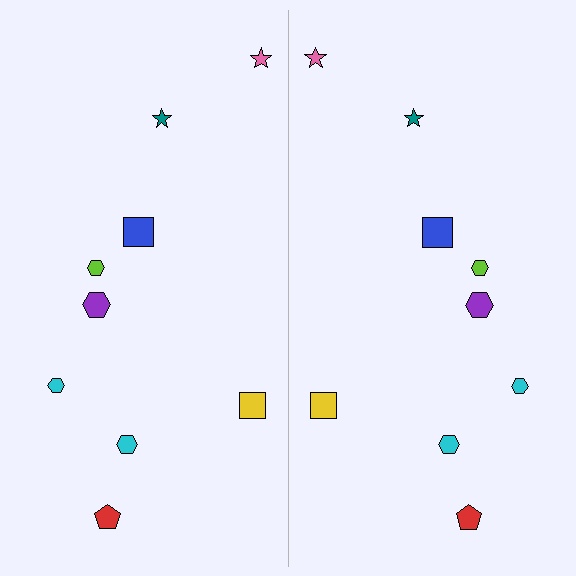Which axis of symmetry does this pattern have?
The pattern has a vertical axis of symmetry running through the center of the image.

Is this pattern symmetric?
Yes, this pattern has bilateral (reflection) symmetry.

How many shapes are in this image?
There are 18 shapes in this image.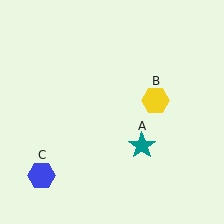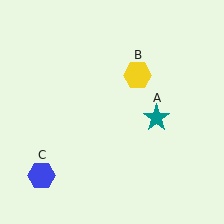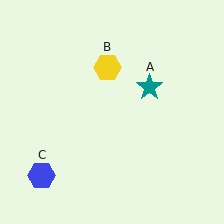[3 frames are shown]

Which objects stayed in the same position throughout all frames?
Blue hexagon (object C) remained stationary.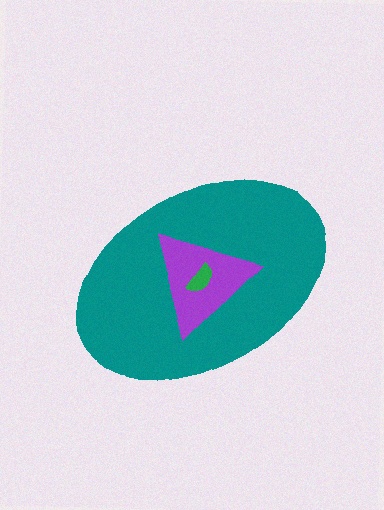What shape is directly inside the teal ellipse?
The purple triangle.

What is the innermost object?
The green semicircle.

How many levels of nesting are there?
3.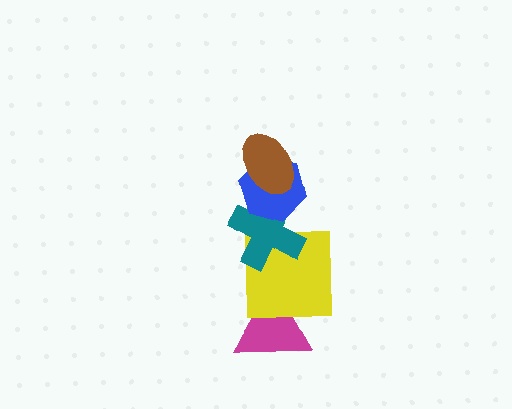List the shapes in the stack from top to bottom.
From top to bottom: the brown ellipse, the blue hexagon, the teal cross, the yellow square, the magenta triangle.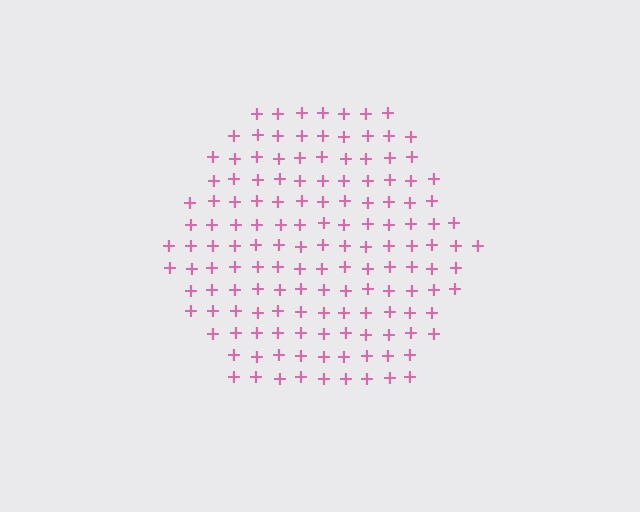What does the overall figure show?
The overall figure shows a hexagon.